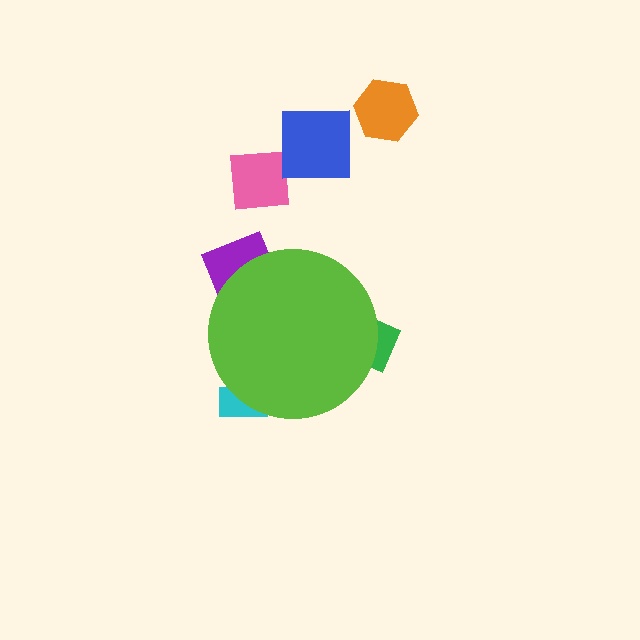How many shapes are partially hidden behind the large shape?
3 shapes are partially hidden.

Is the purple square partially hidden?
Yes, the purple square is partially hidden behind the lime circle.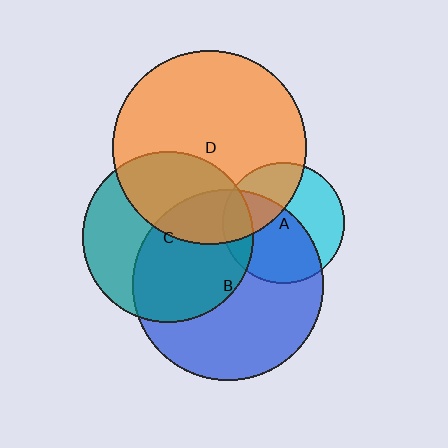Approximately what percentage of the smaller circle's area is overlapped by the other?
Approximately 40%.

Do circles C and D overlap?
Yes.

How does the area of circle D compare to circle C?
Approximately 1.3 times.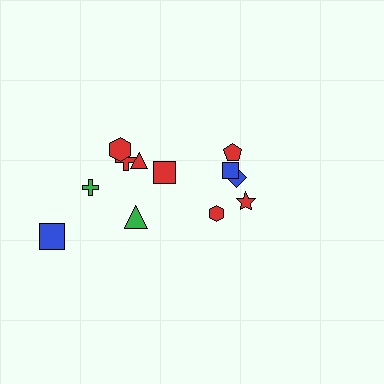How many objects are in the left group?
There are 7 objects.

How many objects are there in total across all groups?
There are 12 objects.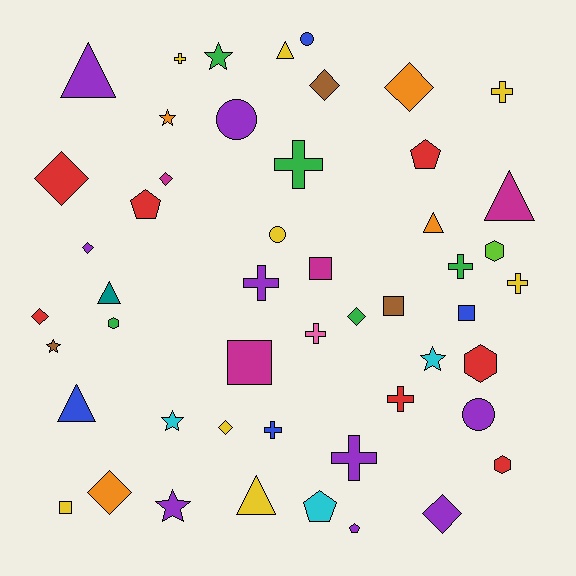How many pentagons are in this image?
There are 4 pentagons.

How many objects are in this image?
There are 50 objects.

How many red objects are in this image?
There are 7 red objects.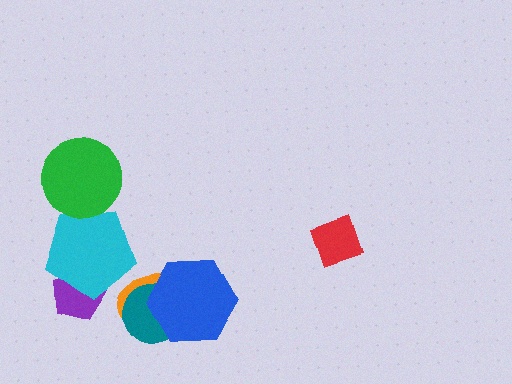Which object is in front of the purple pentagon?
The cyan pentagon is in front of the purple pentagon.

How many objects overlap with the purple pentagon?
1 object overlaps with the purple pentagon.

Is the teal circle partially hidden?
Yes, it is partially covered by another shape.